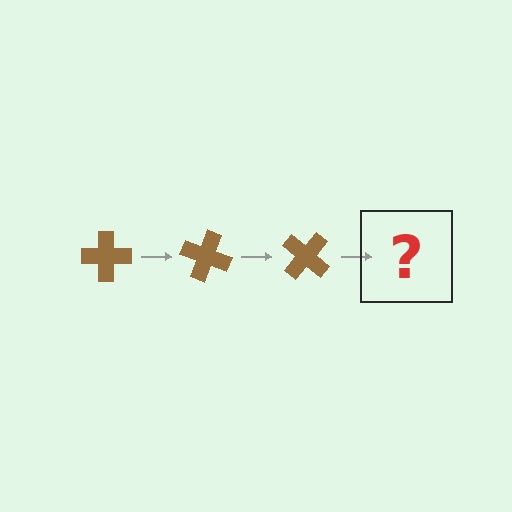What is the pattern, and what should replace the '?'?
The pattern is that the cross rotates 20 degrees each step. The '?' should be a brown cross rotated 60 degrees.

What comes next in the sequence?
The next element should be a brown cross rotated 60 degrees.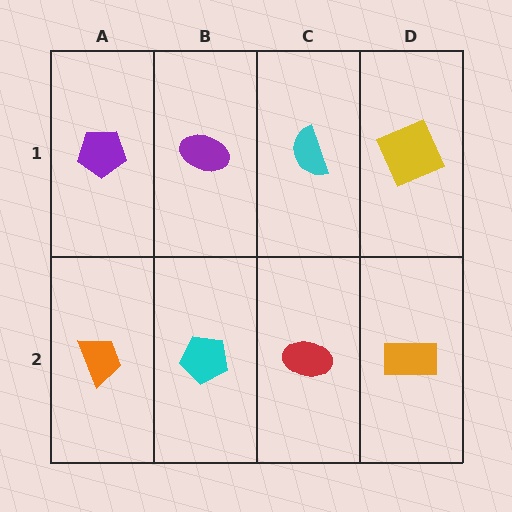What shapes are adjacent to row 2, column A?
A purple pentagon (row 1, column A), a cyan pentagon (row 2, column B).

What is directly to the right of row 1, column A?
A purple ellipse.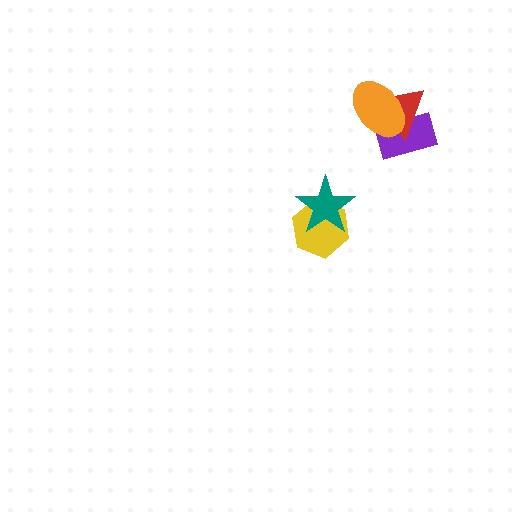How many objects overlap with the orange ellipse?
2 objects overlap with the orange ellipse.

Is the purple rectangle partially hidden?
Yes, it is partially covered by another shape.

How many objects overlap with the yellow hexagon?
1 object overlaps with the yellow hexagon.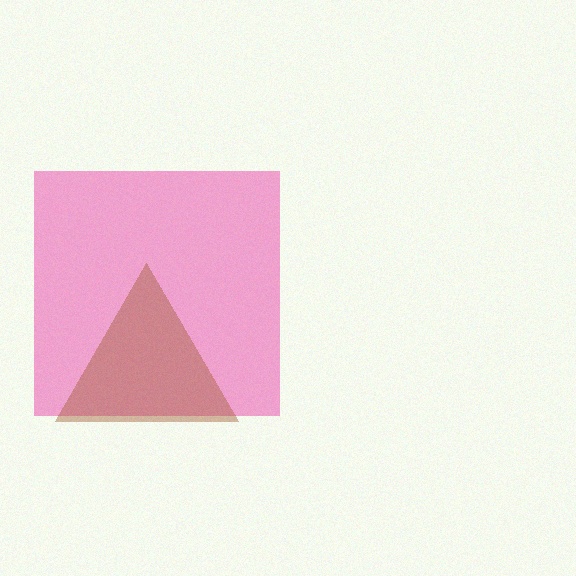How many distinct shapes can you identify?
There are 2 distinct shapes: a pink square, a brown triangle.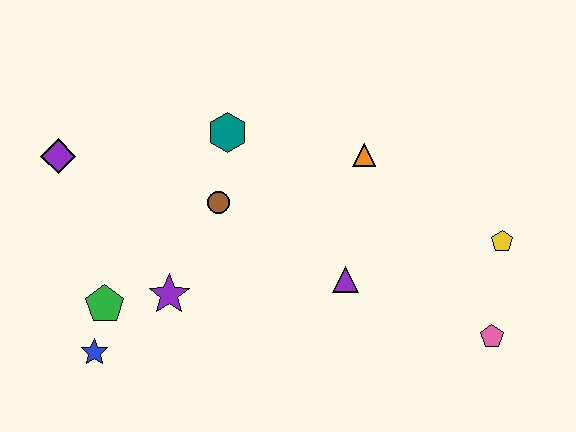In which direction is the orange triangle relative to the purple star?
The orange triangle is to the right of the purple star.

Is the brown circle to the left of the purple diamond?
No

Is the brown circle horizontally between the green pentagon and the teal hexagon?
Yes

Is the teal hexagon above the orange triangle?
Yes